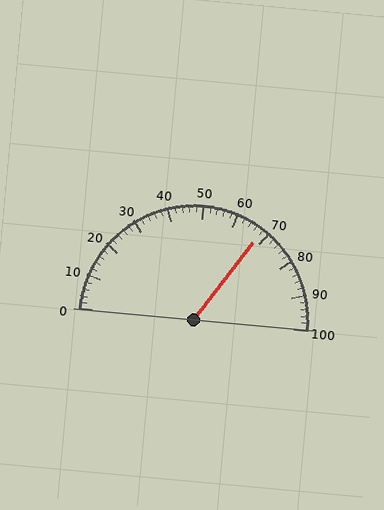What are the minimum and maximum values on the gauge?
The gauge ranges from 0 to 100.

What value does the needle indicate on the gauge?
The needle indicates approximately 68.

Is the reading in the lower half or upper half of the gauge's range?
The reading is in the upper half of the range (0 to 100).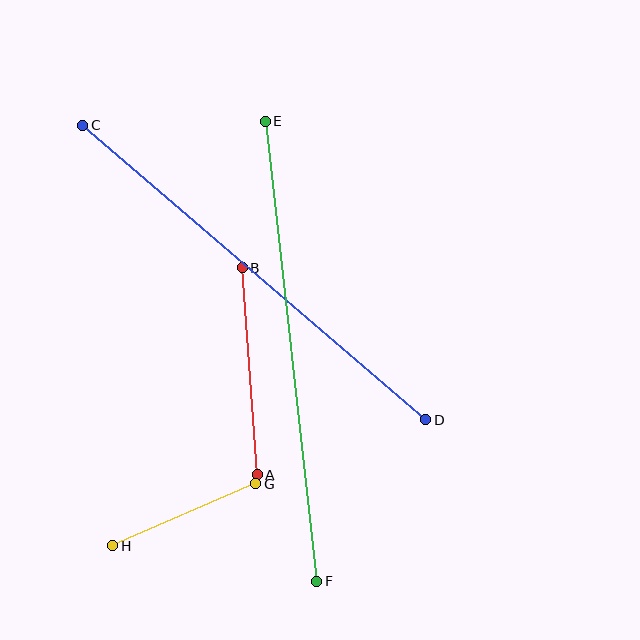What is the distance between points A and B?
The distance is approximately 208 pixels.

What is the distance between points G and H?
The distance is approximately 156 pixels.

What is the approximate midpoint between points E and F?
The midpoint is at approximately (291, 351) pixels.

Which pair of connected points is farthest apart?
Points E and F are farthest apart.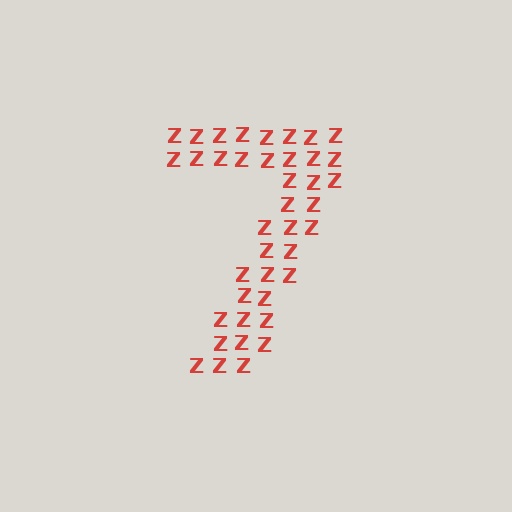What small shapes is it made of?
It is made of small letter Z's.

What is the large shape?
The large shape is the digit 7.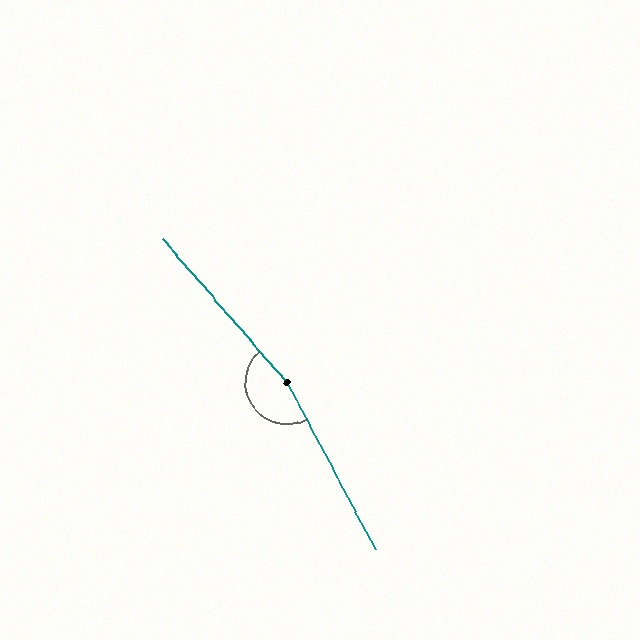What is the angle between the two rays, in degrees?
Approximately 167 degrees.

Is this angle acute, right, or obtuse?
It is obtuse.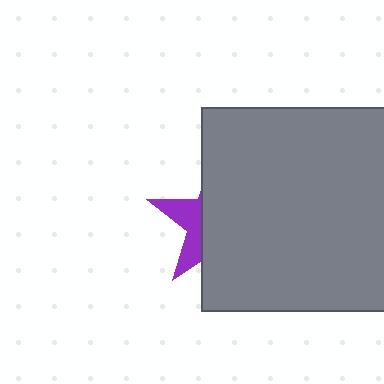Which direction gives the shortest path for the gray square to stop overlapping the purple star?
Moving right gives the shortest separation.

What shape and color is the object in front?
The object in front is a gray square.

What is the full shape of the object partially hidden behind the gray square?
The partially hidden object is a purple star.